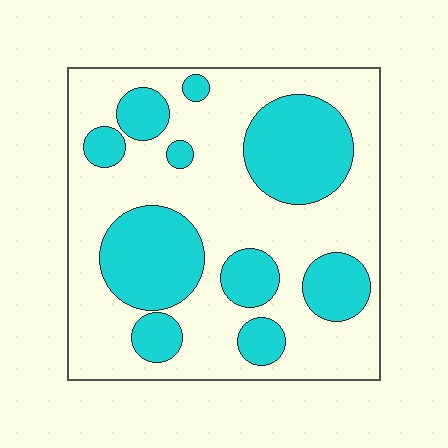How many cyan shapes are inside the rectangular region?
10.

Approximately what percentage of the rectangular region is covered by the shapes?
Approximately 35%.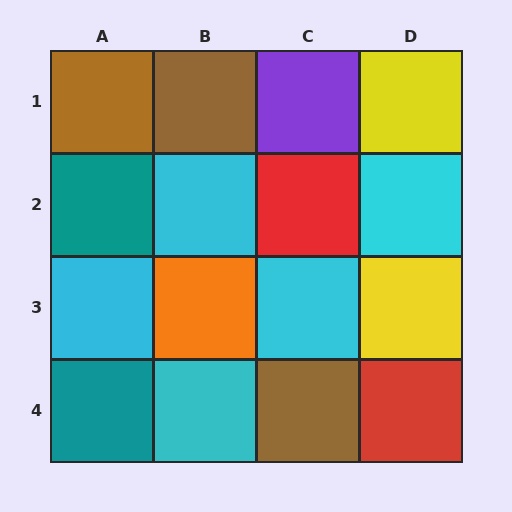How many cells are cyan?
5 cells are cyan.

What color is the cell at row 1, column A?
Brown.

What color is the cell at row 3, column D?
Yellow.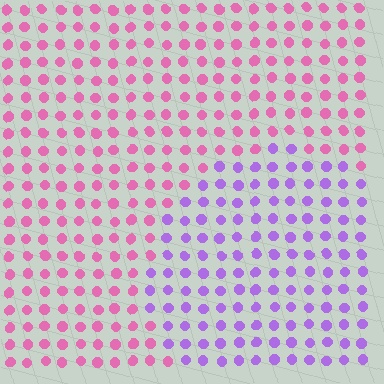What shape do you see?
I see a circle.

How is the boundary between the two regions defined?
The boundary is defined purely by a slight shift in hue (about 51 degrees). Spacing, size, and orientation are identical on both sides.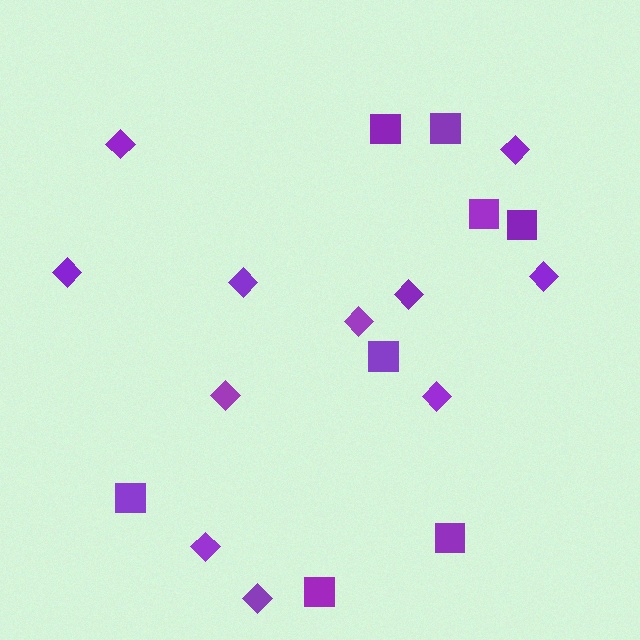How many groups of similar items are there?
There are 2 groups: one group of squares (8) and one group of diamonds (11).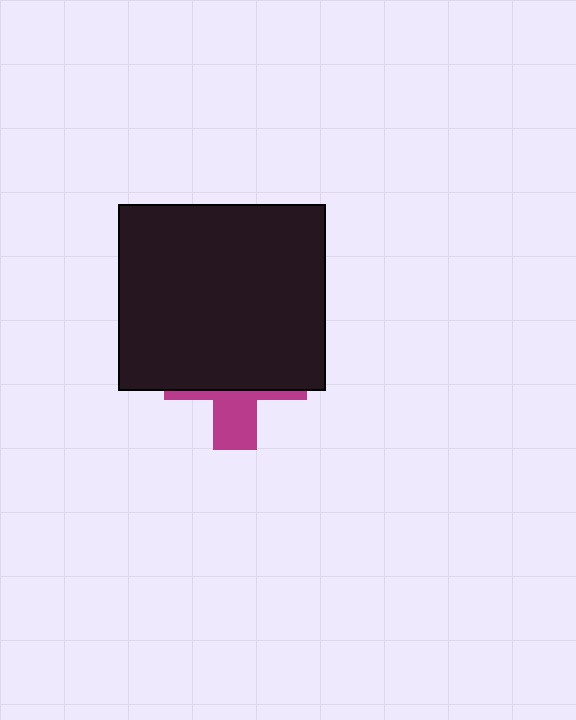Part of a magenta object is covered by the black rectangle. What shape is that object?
It is a cross.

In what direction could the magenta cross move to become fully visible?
The magenta cross could move down. That would shift it out from behind the black rectangle entirely.